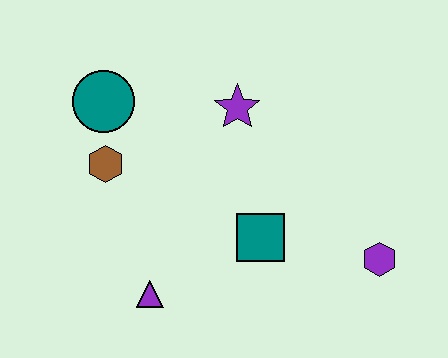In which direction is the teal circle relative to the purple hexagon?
The teal circle is to the left of the purple hexagon.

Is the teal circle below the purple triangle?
No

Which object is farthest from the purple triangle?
The purple hexagon is farthest from the purple triangle.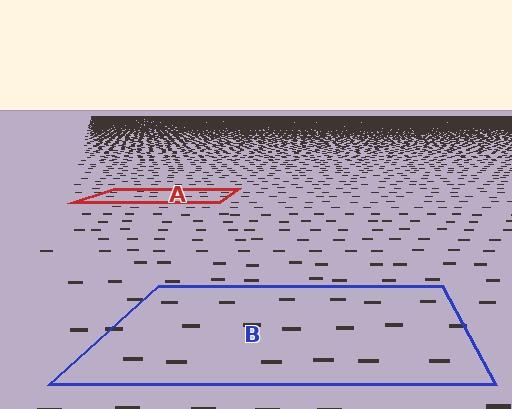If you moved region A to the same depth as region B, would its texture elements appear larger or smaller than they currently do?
They would appear larger. At a closer depth, the same texture elements are projected at a bigger on-screen size.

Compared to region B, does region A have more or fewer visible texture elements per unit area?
Region A has more texture elements per unit area — they are packed more densely because it is farther away.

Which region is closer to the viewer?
Region B is closer. The texture elements there are larger and more spread out.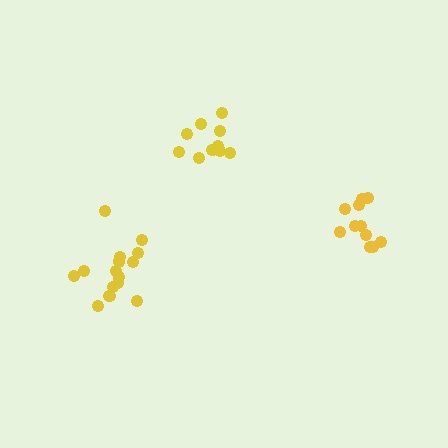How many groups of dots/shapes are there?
There are 3 groups.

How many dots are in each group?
Group 1: 10 dots, Group 2: 15 dots, Group 3: 11 dots (36 total).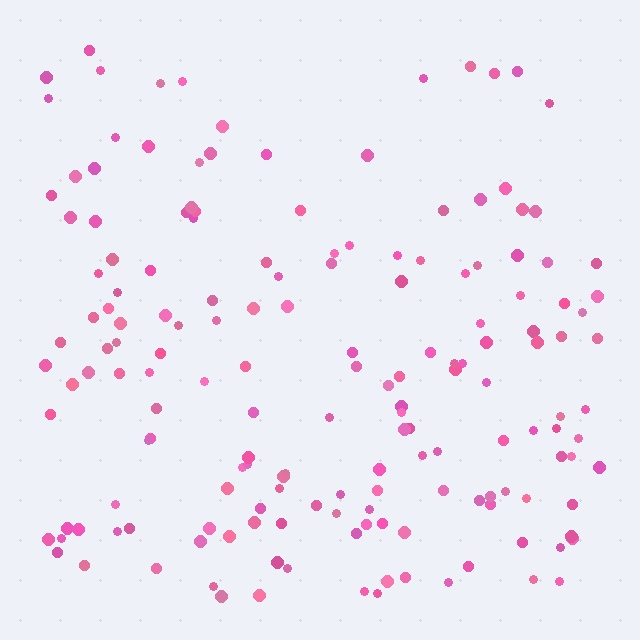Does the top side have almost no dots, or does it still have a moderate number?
Still a moderate number, just noticeably fewer than the bottom.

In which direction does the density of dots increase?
From top to bottom, with the bottom side densest.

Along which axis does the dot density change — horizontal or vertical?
Vertical.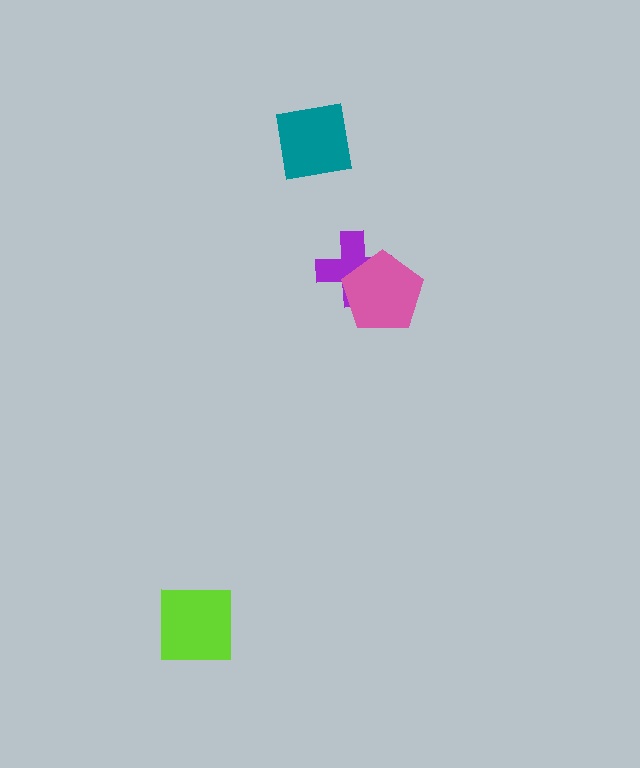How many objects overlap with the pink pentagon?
1 object overlaps with the pink pentagon.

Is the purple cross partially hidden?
Yes, it is partially covered by another shape.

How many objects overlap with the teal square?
0 objects overlap with the teal square.